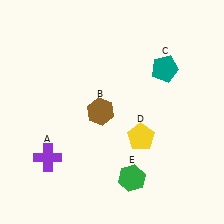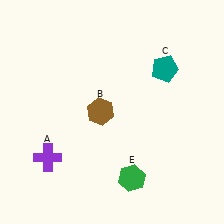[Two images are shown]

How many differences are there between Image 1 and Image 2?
There is 1 difference between the two images.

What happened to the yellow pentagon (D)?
The yellow pentagon (D) was removed in Image 2. It was in the bottom-right area of Image 1.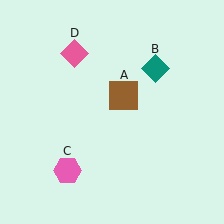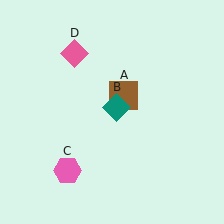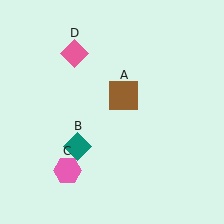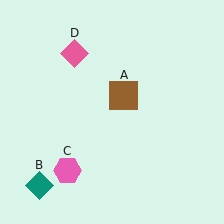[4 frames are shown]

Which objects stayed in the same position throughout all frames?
Brown square (object A) and pink hexagon (object C) and pink diamond (object D) remained stationary.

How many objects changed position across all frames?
1 object changed position: teal diamond (object B).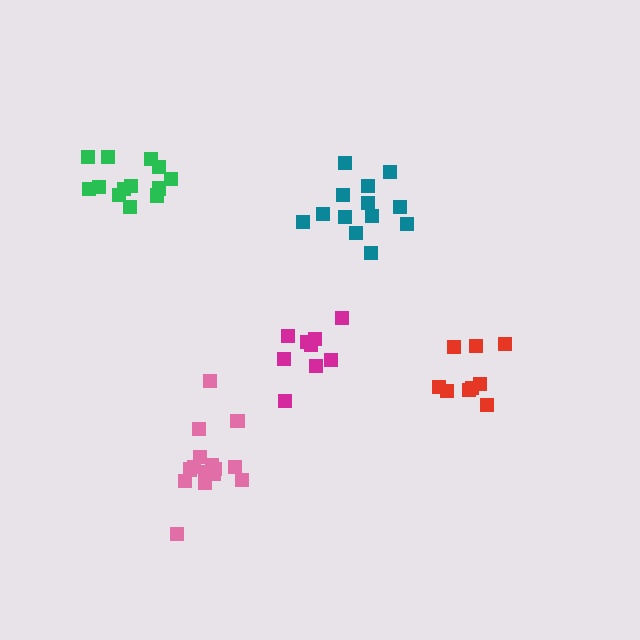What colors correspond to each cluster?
The clusters are colored: pink, teal, red, magenta, green.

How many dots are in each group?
Group 1: 15 dots, Group 2: 13 dots, Group 3: 9 dots, Group 4: 9 dots, Group 5: 13 dots (59 total).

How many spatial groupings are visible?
There are 5 spatial groupings.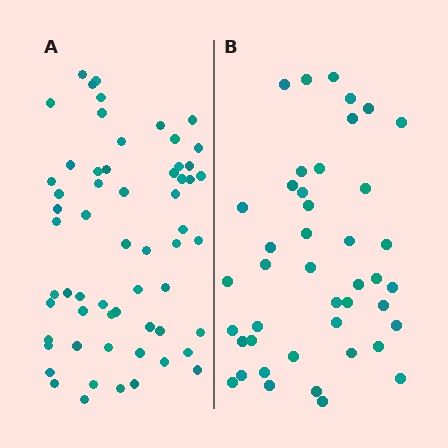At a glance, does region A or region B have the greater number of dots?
Region A (the left region) has more dots.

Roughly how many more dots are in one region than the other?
Region A has approximately 15 more dots than region B.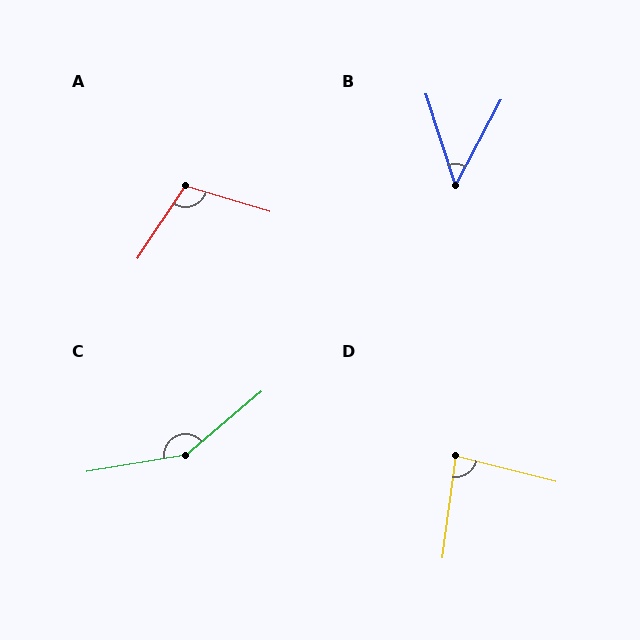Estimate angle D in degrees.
Approximately 83 degrees.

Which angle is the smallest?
B, at approximately 46 degrees.